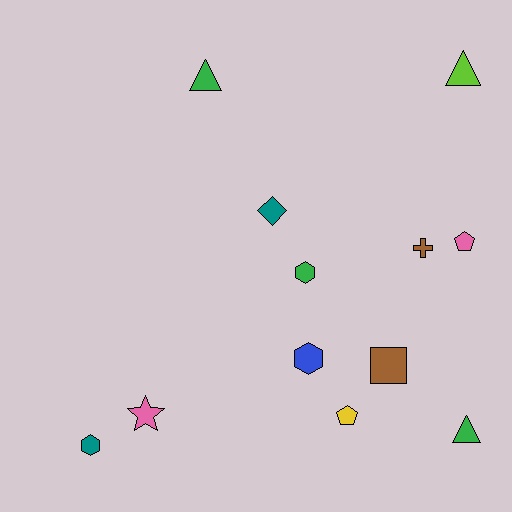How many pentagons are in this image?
There are 2 pentagons.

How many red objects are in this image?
There are no red objects.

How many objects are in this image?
There are 12 objects.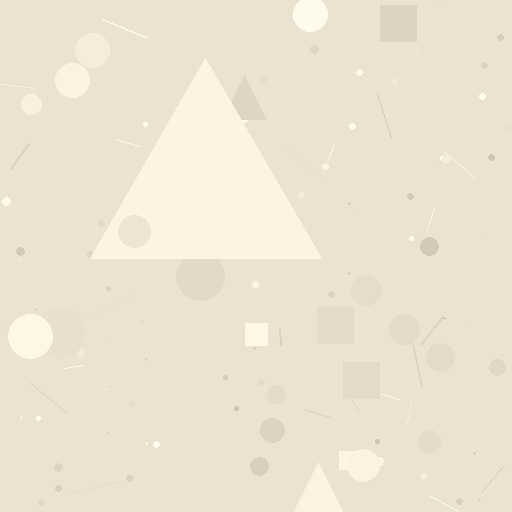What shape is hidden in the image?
A triangle is hidden in the image.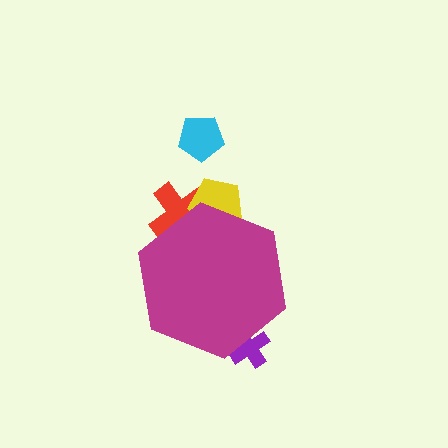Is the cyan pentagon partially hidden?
No, the cyan pentagon is fully visible.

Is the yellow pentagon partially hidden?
Yes, the yellow pentagon is partially hidden behind the magenta hexagon.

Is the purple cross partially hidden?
Yes, the purple cross is partially hidden behind the magenta hexagon.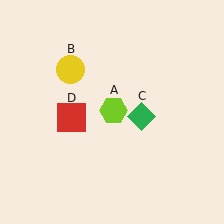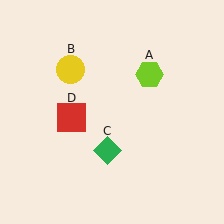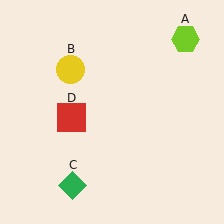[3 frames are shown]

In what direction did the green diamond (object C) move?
The green diamond (object C) moved down and to the left.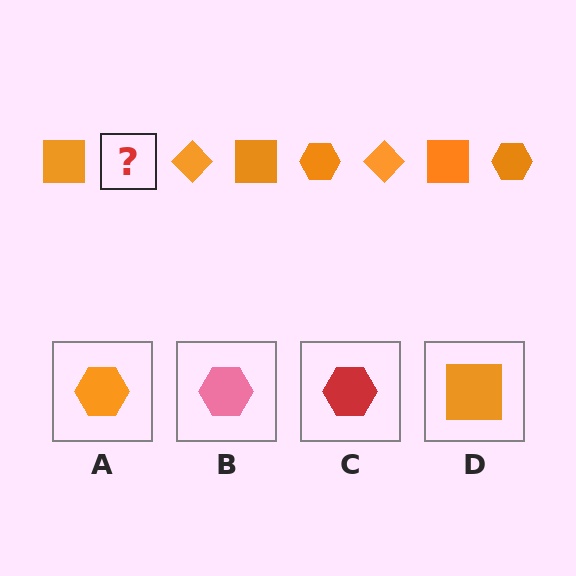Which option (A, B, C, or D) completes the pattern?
A.